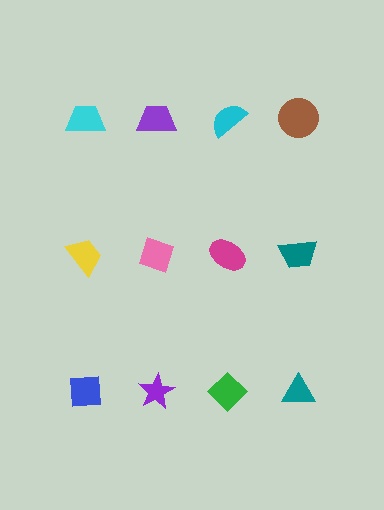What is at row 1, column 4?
A brown circle.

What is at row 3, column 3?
A green diamond.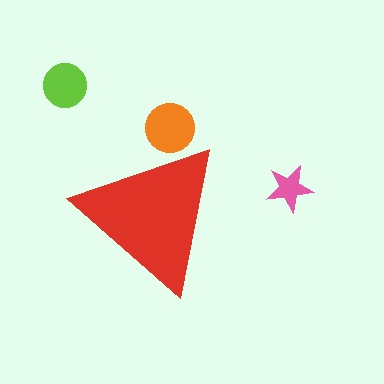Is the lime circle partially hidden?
No, the lime circle is fully visible.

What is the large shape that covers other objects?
A red triangle.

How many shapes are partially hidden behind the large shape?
1 shape is partially hidden.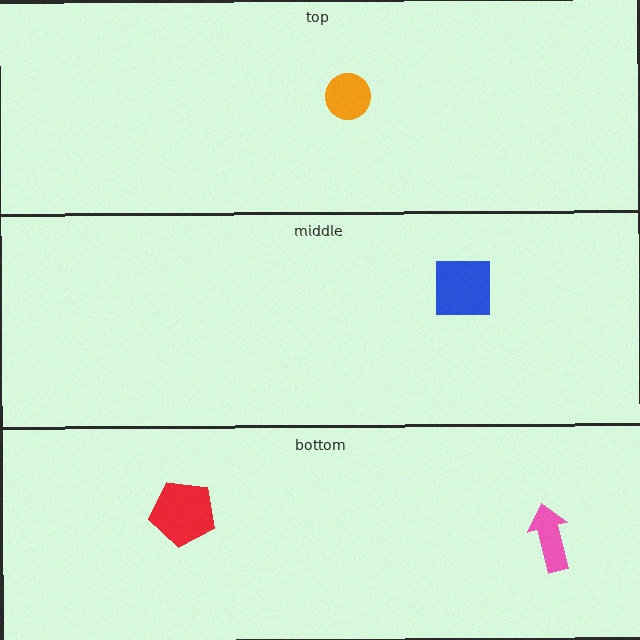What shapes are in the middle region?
The blue square.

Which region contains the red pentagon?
The bottom region.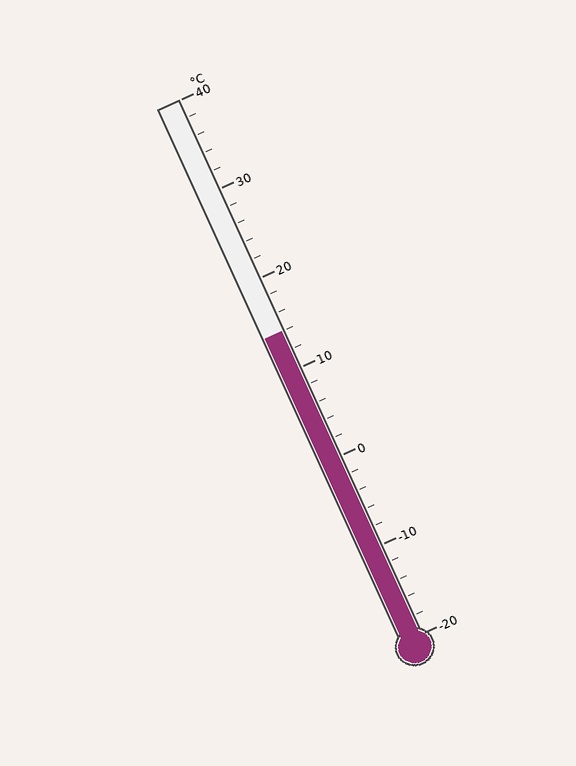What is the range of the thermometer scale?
The thermometer scale ranges from -20°C to 40°C.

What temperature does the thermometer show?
The thermometer shows approximately 14°C.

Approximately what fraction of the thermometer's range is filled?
The thermometer is filled to approximately 55% of its range.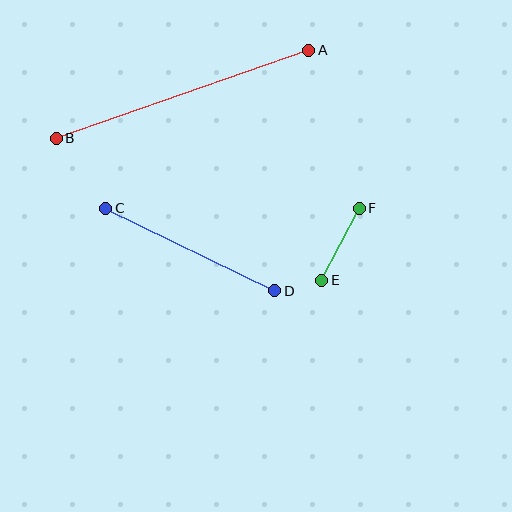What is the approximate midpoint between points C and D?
The midpoint is at approximately (190, 250) pixels.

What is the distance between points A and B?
The distance is approximately 267 pixels.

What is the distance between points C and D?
The distance is approximately 188 pixels.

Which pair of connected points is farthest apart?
Points A and B are farthest apart.